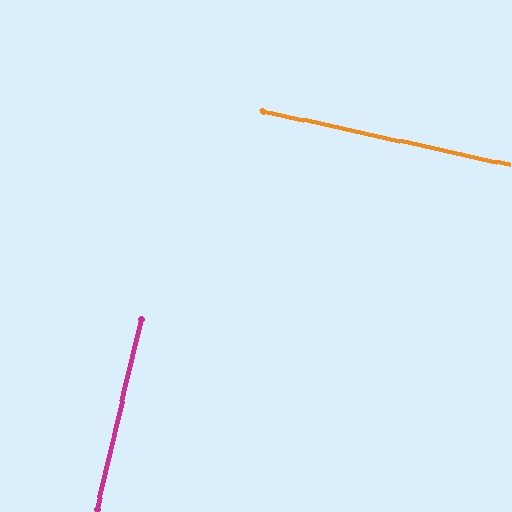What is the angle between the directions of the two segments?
Approximately 89 degrees.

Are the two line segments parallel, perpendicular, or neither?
Perpendicular — they meet at approximately 89°.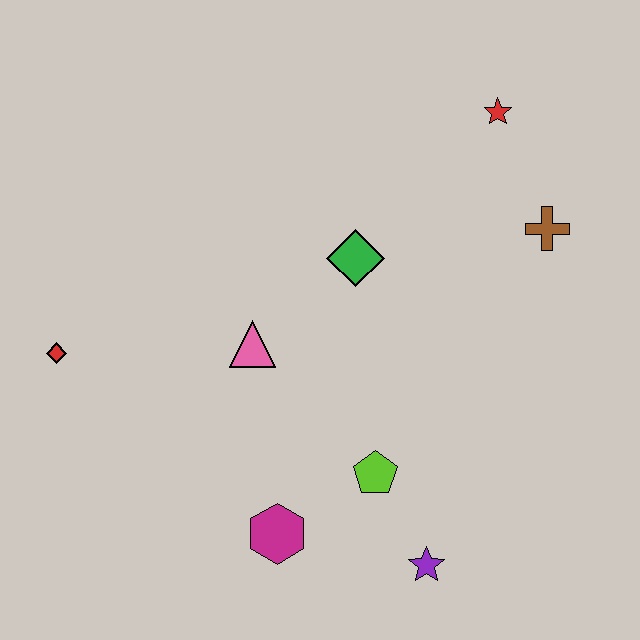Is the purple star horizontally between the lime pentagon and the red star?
Yes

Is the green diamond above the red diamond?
Yes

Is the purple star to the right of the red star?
No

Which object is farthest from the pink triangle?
The red star is farthest from the pink triangle.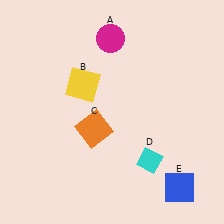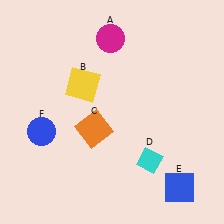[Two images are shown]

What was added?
A blue circle (F) was added in Image 2.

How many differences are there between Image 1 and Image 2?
There is 1 difference between the two images.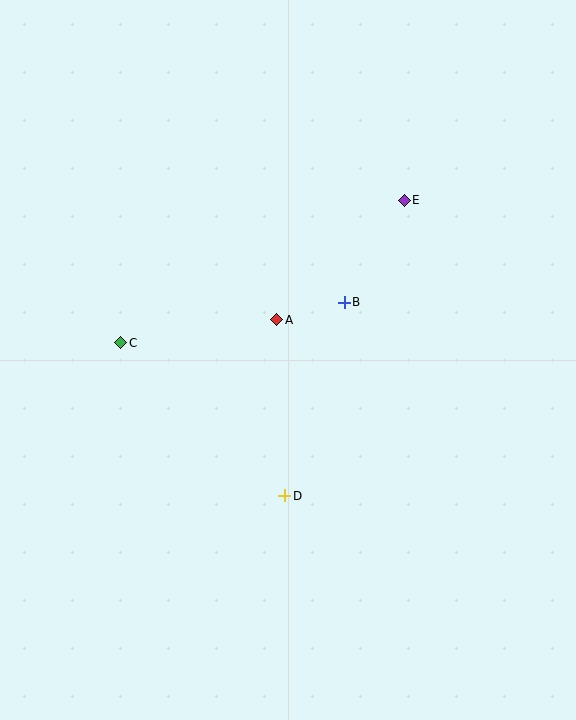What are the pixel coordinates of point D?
Point D is at (285, 496).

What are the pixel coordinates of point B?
Point B is at (344, 302).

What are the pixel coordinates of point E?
Point E is at (404, 200).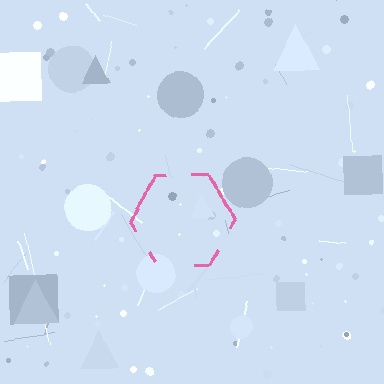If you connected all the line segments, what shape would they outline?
They would outline a hexagon.